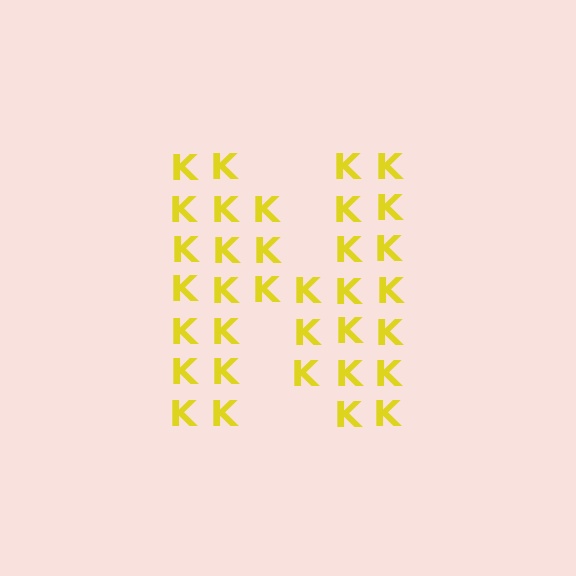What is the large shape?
The large shape is the letter N.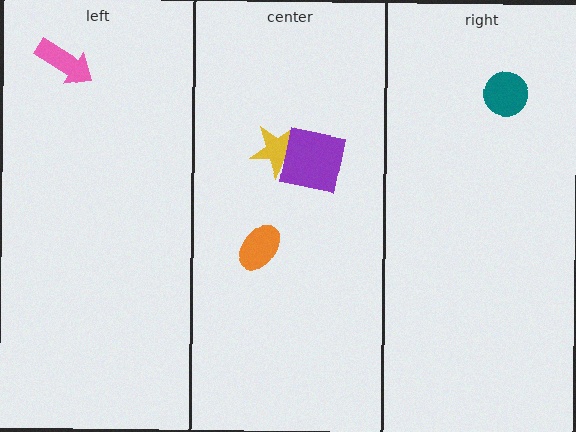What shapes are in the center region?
The yellow star, the purple square, the orange ellipse.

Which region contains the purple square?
The center region.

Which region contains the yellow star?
The center region.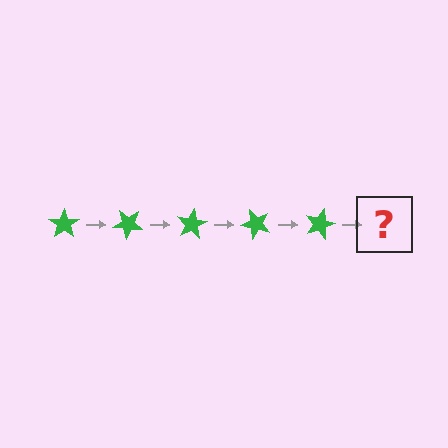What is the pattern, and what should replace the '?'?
The pattern is that the star rotates 40 degrees each step. The '?' should be a green star rotated 200 degrees.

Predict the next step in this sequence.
The next step is a green star rotated 200 degrees.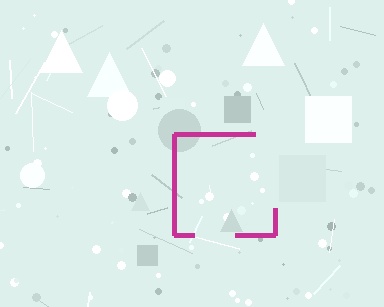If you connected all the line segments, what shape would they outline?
They would outline a square.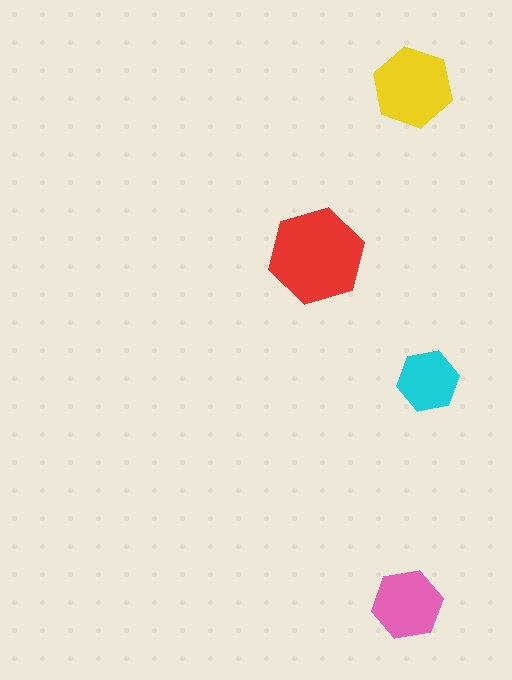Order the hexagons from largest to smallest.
the red one, the yellow one, the pink one, the cyan one.